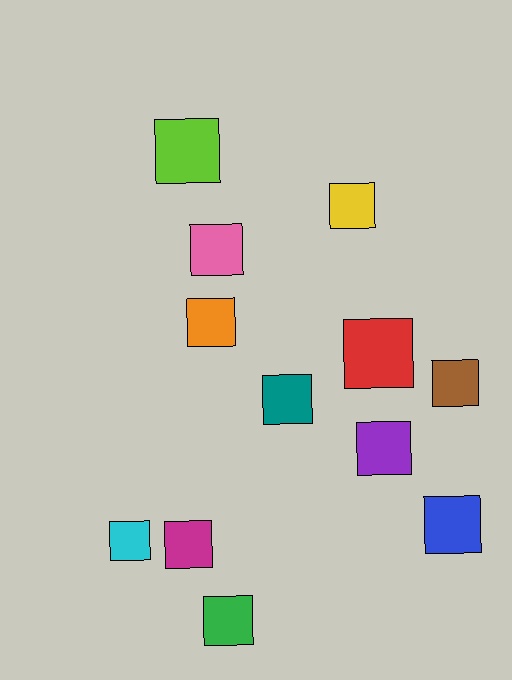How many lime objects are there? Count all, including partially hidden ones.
There is 1 lime object.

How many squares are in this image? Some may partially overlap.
There are 12 squares.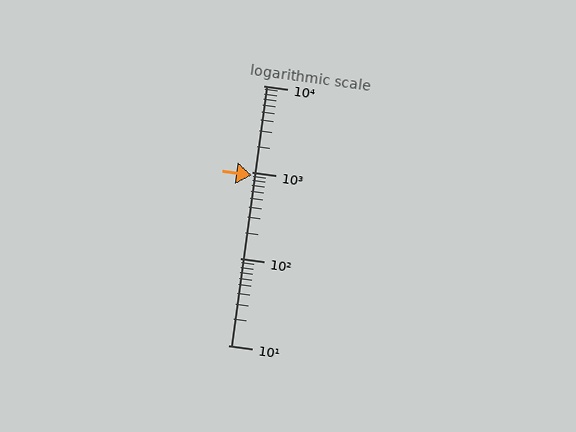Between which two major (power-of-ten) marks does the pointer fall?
The pointer is between 100 and 1000.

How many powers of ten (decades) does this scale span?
The scale spans 3 decades, from 10 to 10000.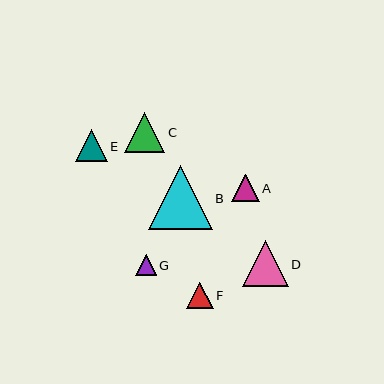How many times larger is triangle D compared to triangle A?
Triangle D is approximately 1.6 times the size of triangle A.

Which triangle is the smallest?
Triangle G is the smallest with a size of approximately 21 pixels.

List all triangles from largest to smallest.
From largest to smallest: B, D, C, E, A, F, G.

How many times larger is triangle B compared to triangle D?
Triangle B is approximately 1.4 times the size of triangle D.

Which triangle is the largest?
Triangle B is the largest with a size of approximately 64 pixels.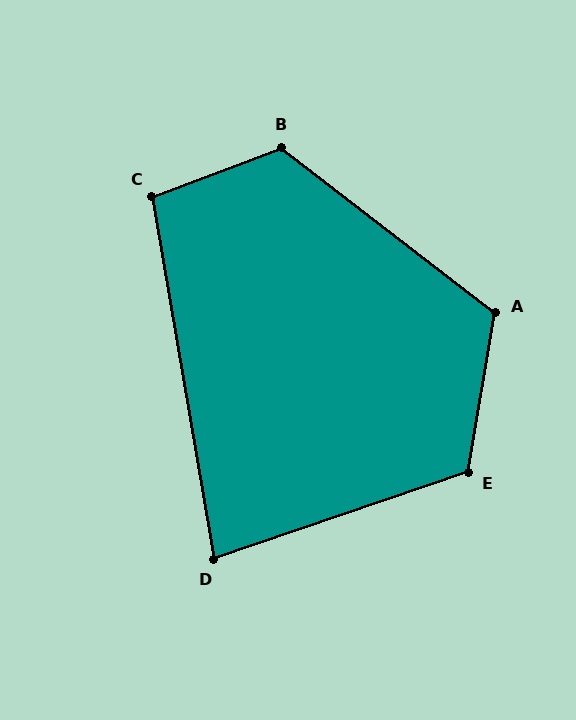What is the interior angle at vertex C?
Approximately 101 degrees (obtuse).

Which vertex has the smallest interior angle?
D, at approximately 81 degrees.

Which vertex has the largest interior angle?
B, at approximately 121 degrees.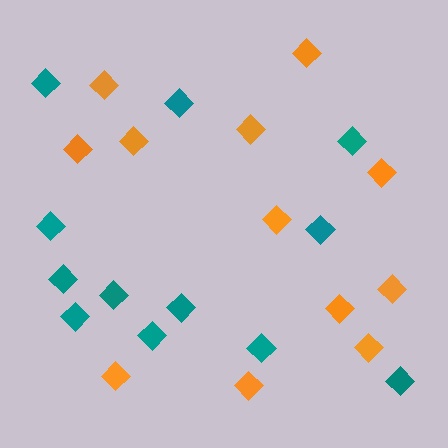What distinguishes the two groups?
There are 2 groups: one group of orange diamonds (12) and one group of teal diamonds (12).